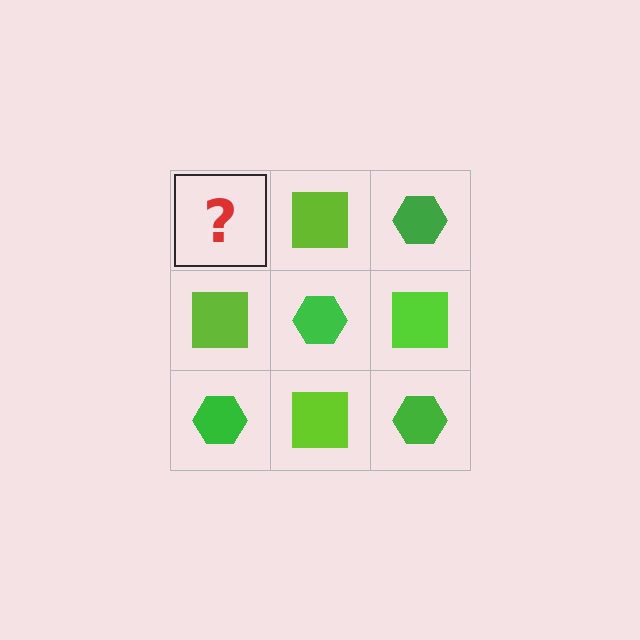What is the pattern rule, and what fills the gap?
The rule is that it alternates green hexagon and lime square in a checkerboard pattern. The gap should be filled with a green hexagon.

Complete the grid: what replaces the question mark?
The question mark should be replaced with a green hexagon.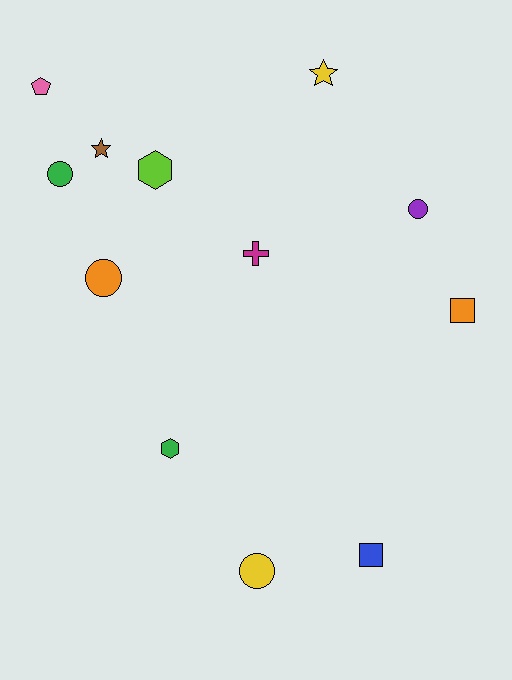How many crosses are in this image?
There is 1 cross.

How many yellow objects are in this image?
There are 2 yellow objects.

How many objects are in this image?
There are 12 objects.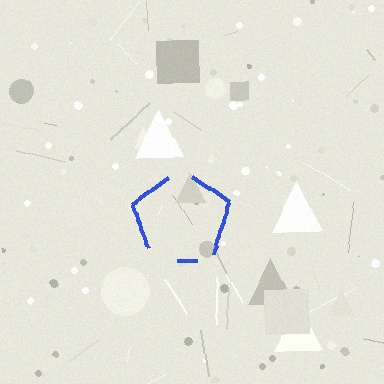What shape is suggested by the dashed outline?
The dashed outline suggests a pentagon.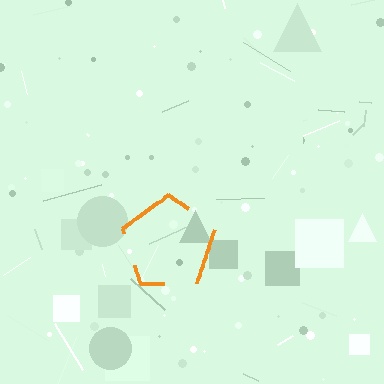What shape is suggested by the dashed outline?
The dashed outline suggests a pentagon.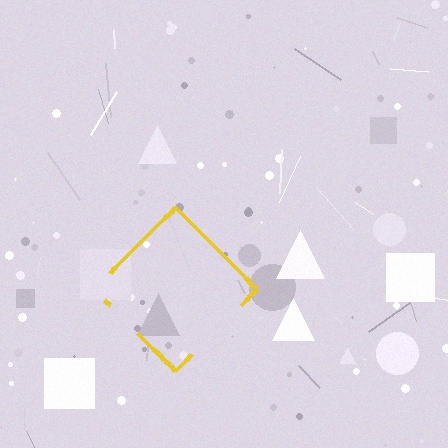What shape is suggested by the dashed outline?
The dashed outline suggests a diamond.